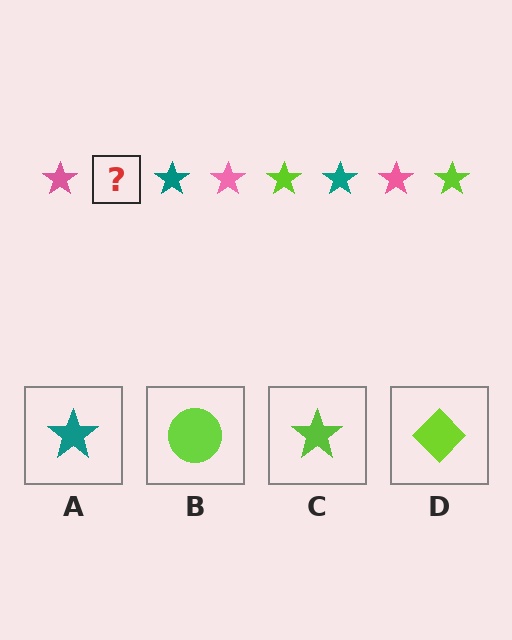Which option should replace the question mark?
Option C.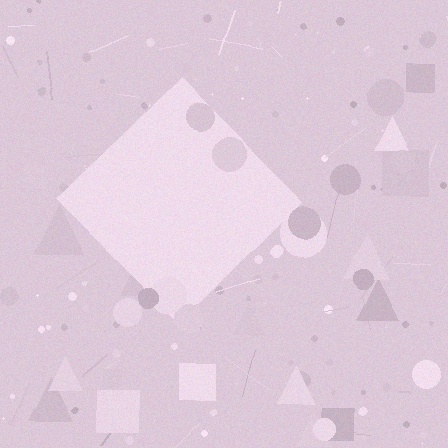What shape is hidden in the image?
A diamond is hidden in the image.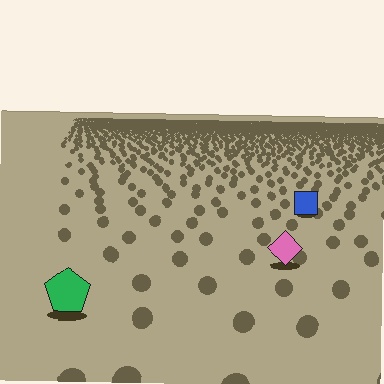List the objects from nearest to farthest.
From nearest to farthest: the green pentagon, the pink diamond, the blue square.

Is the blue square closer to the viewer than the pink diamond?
No. The pink diamond is closer — you can tell from the texture gradient: the ground texture is coarser near it.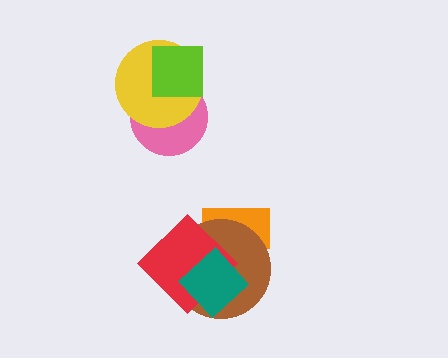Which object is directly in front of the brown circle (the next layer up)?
The red diamond is directly in front of the brown circle.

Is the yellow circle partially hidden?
Yes, it is partially covered by another shape.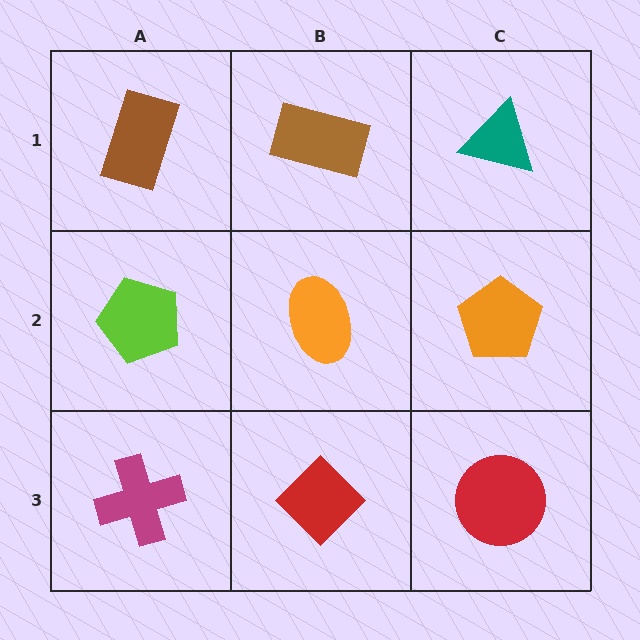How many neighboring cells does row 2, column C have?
3.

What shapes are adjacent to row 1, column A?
A lime pentagon (row 2, column A), a brown rectangle (row 1, column B).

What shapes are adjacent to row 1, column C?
An orange pentagon (row 2, column C), a brown rectangle (row 1, column B).